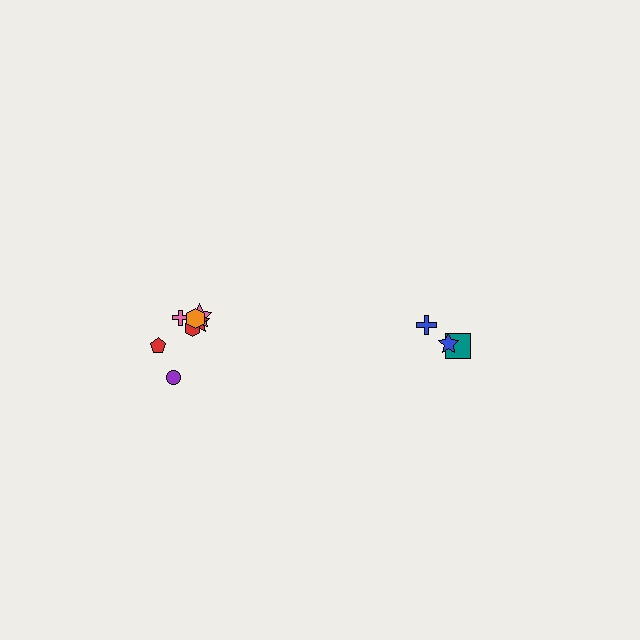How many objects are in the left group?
There are 7 objects.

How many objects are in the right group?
There are 3 objects.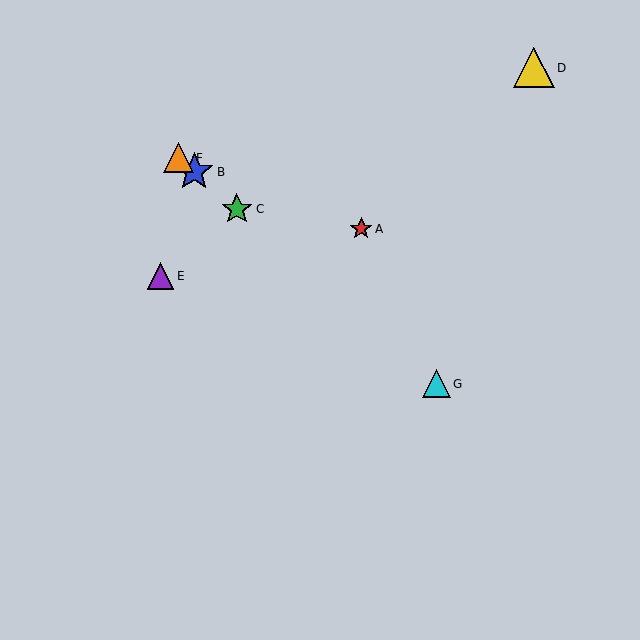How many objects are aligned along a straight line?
4 objects (B, C, F, G) are aligned along a straight line.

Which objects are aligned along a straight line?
Objects B, C, F, G are aligned along a straight line.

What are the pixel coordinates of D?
Object D is at (534, 68).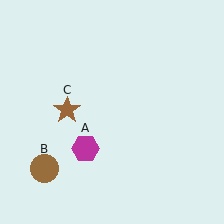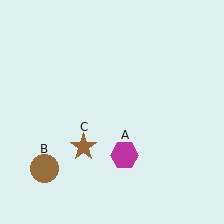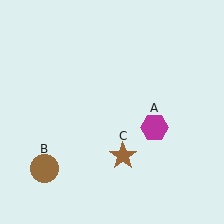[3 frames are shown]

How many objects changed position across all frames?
2 objects changed position: magenta hexagon (object A), brown star (object C).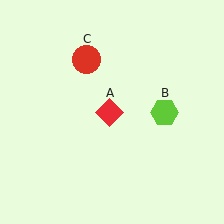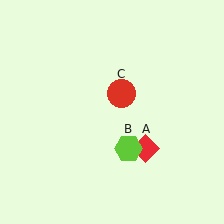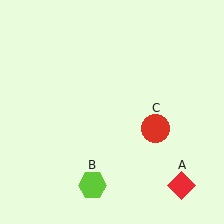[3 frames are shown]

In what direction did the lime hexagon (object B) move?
The lime hexagon (object B) moved down and to the left.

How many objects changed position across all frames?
3 objects changed position: red diamond (object A), lime hexagon (object B), red circle (object C).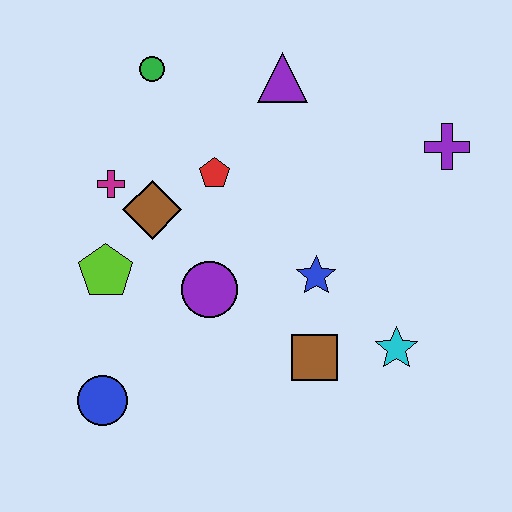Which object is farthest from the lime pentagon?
The purple cross is farthest from the lime pentagon.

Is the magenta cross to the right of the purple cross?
No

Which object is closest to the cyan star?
The brown square is closest to the cyan star.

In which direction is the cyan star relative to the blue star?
The cyan star is to the right of the blue star.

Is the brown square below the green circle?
Yes